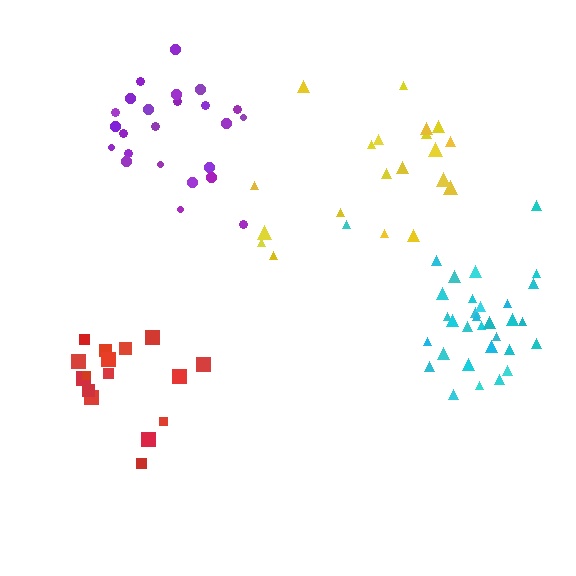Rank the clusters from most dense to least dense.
cyan, purple, red, yellow.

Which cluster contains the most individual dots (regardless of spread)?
Cyan (32).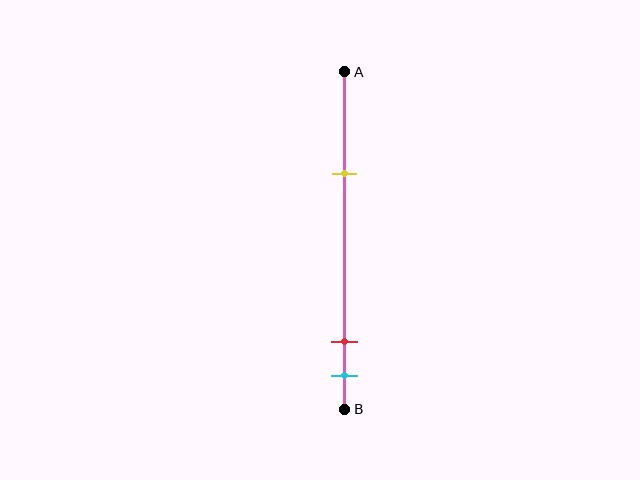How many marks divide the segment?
There are 3 marks dividing the segment.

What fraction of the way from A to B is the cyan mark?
The cyan mark is approximately 90% (0.9) of the way from A to B.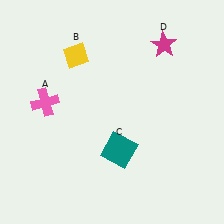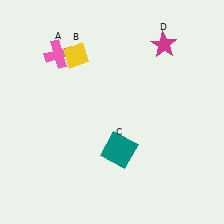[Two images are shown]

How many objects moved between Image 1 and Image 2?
1 object moved between the two images.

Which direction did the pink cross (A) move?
The pink cross (A) moved up.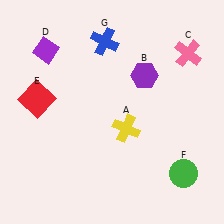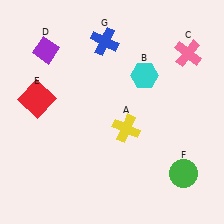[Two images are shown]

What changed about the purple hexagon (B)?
In Image 1, B is purple. In Image 2, it changed to cyan.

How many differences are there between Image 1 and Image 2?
There is 1 difference between the two images.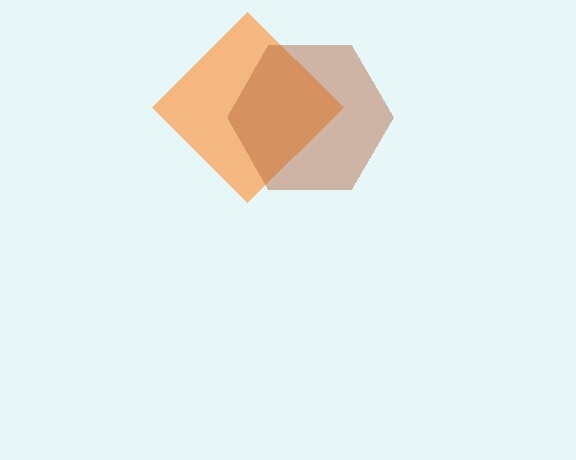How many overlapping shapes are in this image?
There are 2 overlapping shapes in the image.